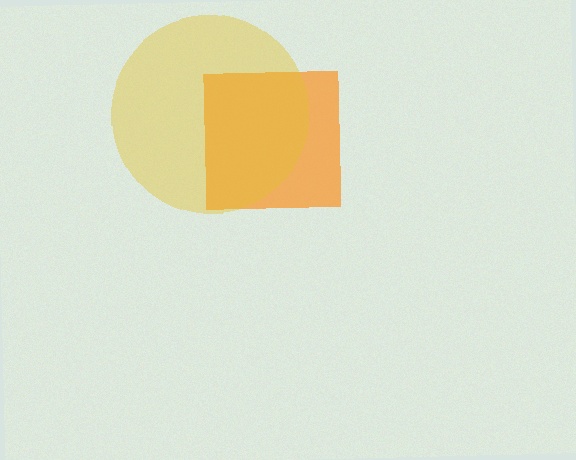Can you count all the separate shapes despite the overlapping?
Yes, there are 2 separate shapes.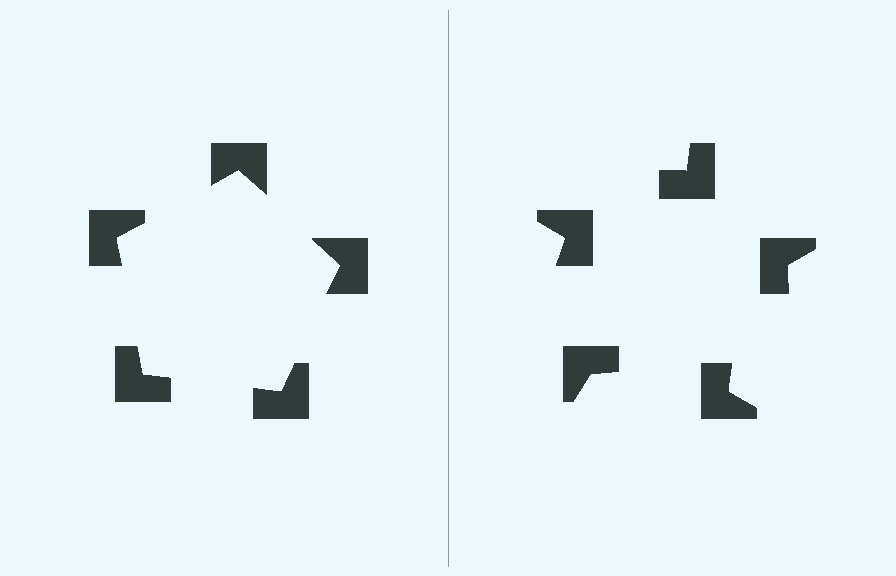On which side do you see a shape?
An illusory pentagon appears on the left side. On the right side the wedge cuts are rotated, so no coherent shape forms.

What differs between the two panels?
The notched squares are positioned identically on both sides; only the wedge orientations differ. On the left they align to a pentagon; on the right they are misaligned.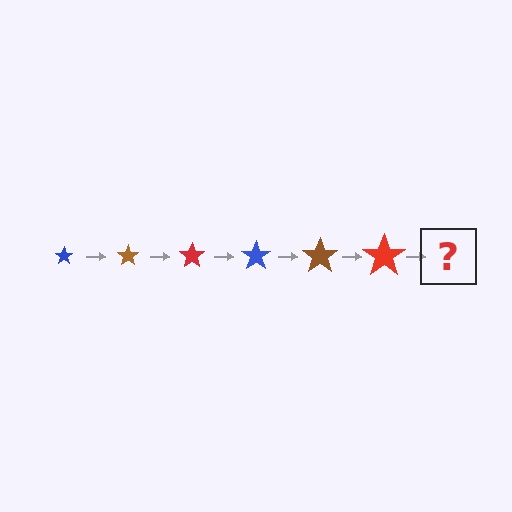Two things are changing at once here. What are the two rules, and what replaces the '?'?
The two rules are that the star grows larger each step and the color cycles through blue, brown, and red. The '?' should be a blue star, larger than the previous one.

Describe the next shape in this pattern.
It should be a blue star, larger than the previous one.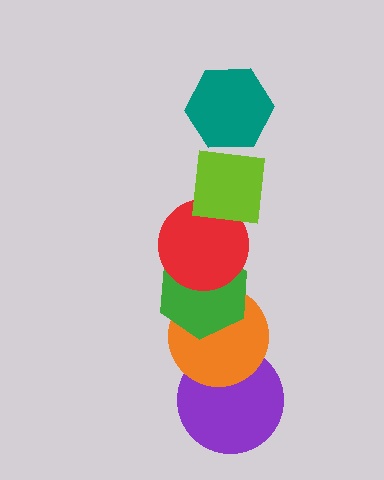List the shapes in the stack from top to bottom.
From top to bottom: the teal hexagon, the lime square, the red circle, the green hexagon, the orange circle, the purple circle.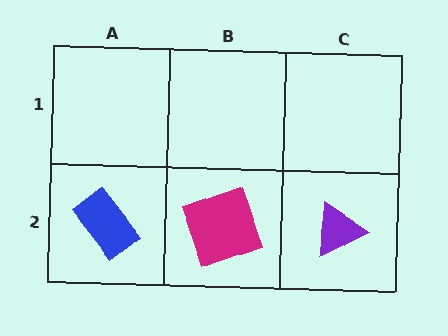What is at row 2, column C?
A purple triangle.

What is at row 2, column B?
A magenta square.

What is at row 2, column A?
A blue rectangle.